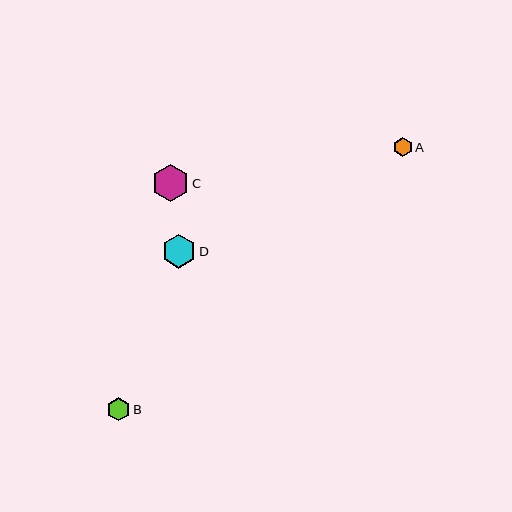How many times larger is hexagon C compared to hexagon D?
Hexagon C is approximately 1.1 times the size of hexagon D.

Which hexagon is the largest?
Hexagon C is the largest with a size of approximately 37 pixels.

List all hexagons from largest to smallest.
From largest to smallest: C, D, B, A.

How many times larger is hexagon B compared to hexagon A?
Hexagon B is approximately 1.2 times the size of hexagon A.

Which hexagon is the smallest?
Hexagon A is the smallest with a size of approximately 19 pixels.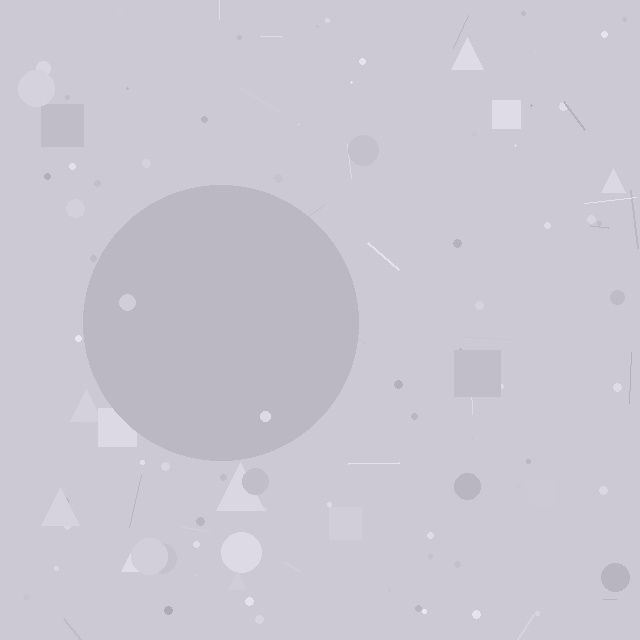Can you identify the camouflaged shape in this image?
The camouflaged shape is a circle.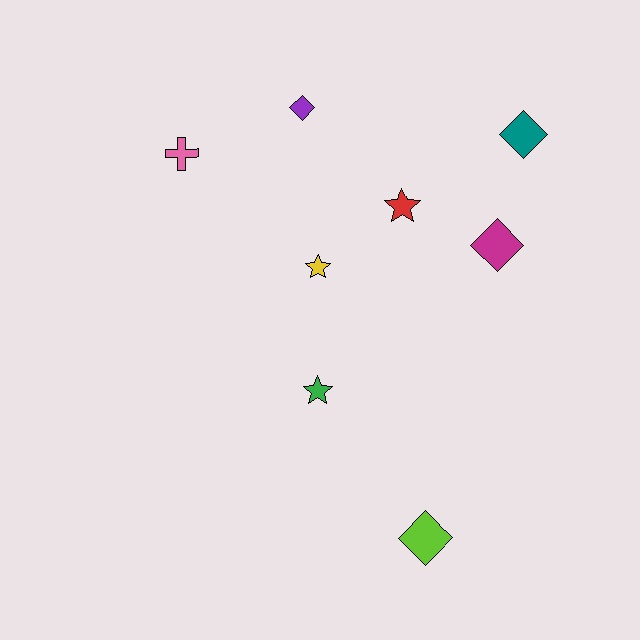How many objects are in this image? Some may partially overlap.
There are 8 objects.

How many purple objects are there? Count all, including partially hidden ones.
There is 1 purple object.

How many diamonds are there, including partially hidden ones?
There are 4 diamonds.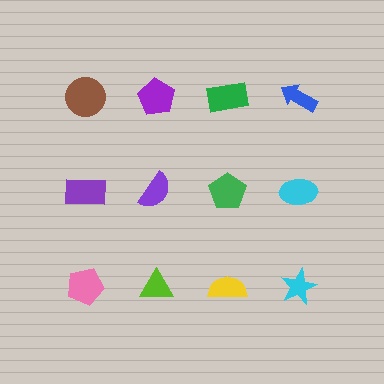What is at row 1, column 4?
A blue arrow.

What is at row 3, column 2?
A lime triangle.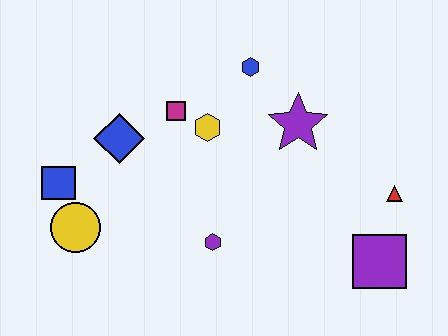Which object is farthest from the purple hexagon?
The red triangle is farthest from the purple hexagon.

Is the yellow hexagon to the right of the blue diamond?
Yes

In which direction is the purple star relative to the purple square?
The purple star is above the purple square.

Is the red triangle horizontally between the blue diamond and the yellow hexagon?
No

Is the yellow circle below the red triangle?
Yes